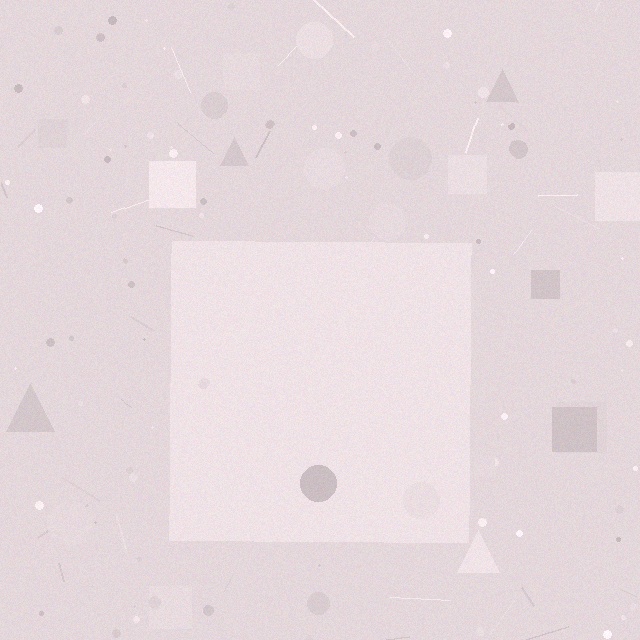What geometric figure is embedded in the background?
A square is embedded in the background.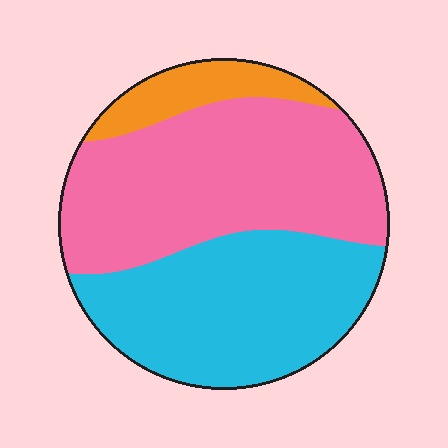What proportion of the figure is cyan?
Cyan covers around 40% of the figure.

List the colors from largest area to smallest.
From largest to smallest: pink, cyan, orange.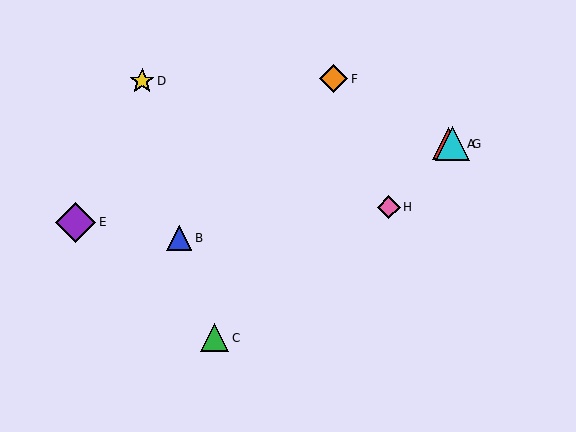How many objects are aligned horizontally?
2 objects (A, G) are aligned horizontally.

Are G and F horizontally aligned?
No, G is at y≈144 and F is at y≈79.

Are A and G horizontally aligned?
Yes, both are at y≈144.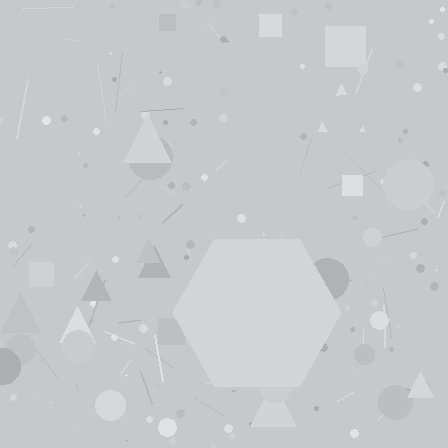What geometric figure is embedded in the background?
A hexagon is embedded in the background.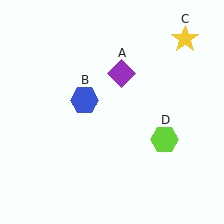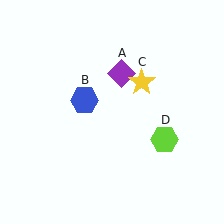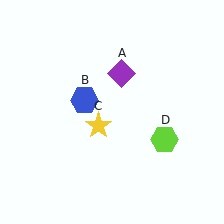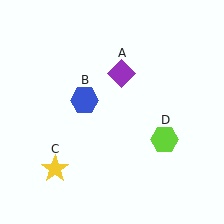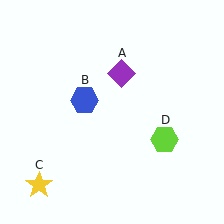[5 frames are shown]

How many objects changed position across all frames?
1 object changed position: yellow star (object C).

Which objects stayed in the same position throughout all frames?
Purple diamond (object A) and blue hexagon (object B) and lime hexagon (object D) remained stationary.